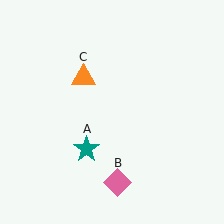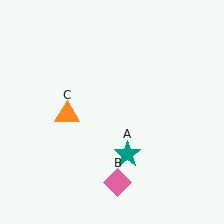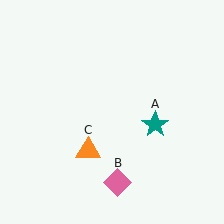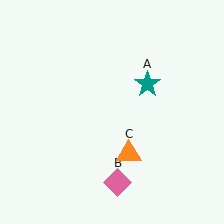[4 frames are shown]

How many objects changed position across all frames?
2 objects changed position: teal star (object A), orange triangle (object C).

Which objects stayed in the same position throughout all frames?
Pink diamond (object B) remained stationary.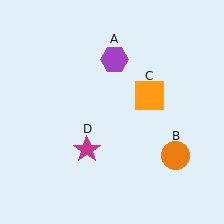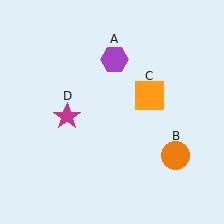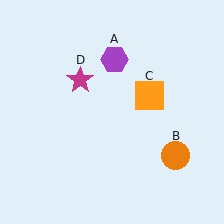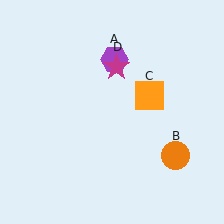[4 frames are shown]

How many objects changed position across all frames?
1 object changed position: magenta star (object D).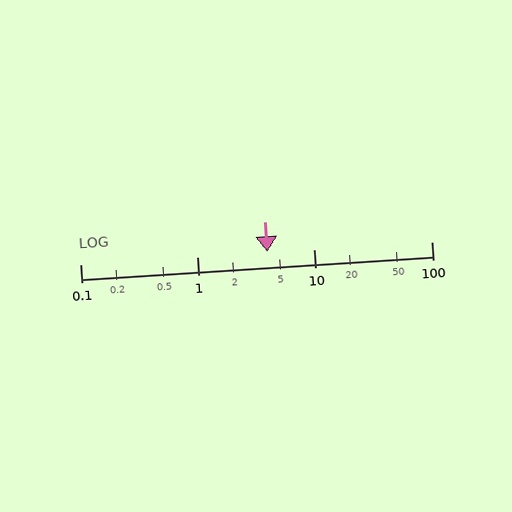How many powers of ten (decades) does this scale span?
The scale spans 3 decades, from 0.1 to 100.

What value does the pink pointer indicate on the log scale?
The pointer indicates approximately 4.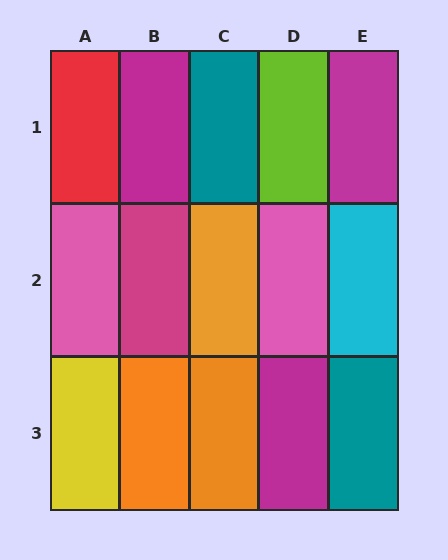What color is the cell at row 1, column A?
Red.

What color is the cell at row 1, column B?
Magenta.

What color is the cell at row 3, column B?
Orange.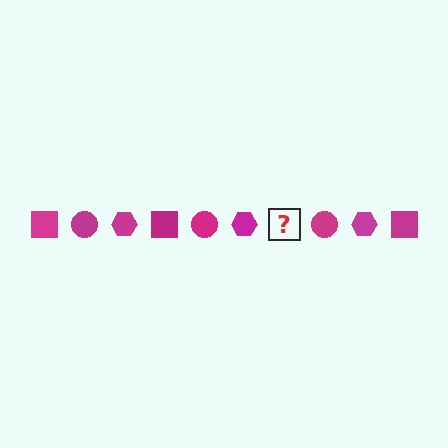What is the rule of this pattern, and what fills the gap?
The rule is that the pattern cycles through square, circle, hexagon shapes in magenta. The gap should be filled with a magenta square.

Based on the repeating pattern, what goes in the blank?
The blank should be a magenta square.